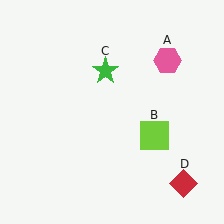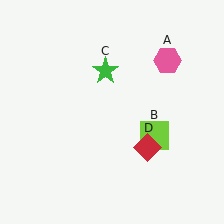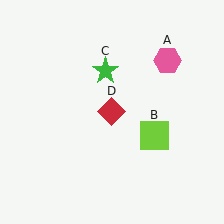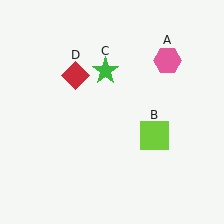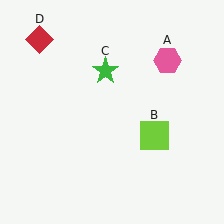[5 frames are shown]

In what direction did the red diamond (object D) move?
The red diamond (object D) moved up and to the left.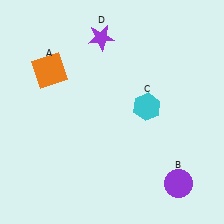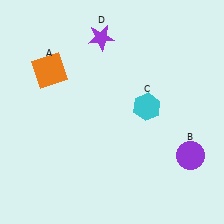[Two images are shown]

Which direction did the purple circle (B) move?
The purple circle (B) moved up.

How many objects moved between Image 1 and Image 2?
1 object moved between the two images.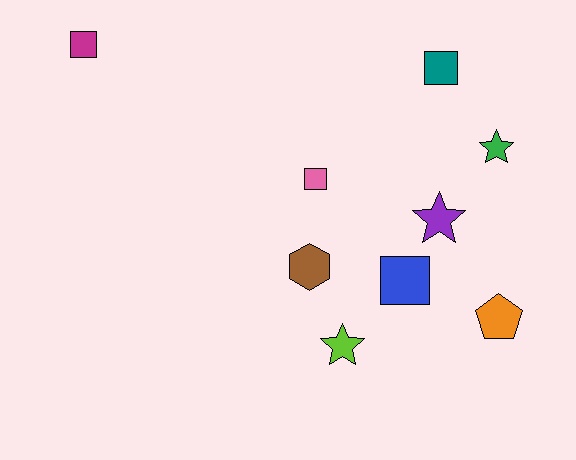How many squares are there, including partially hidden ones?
There are 4 squares.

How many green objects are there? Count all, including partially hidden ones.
There is 1 green object.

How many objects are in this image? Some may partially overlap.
There are 9 objects.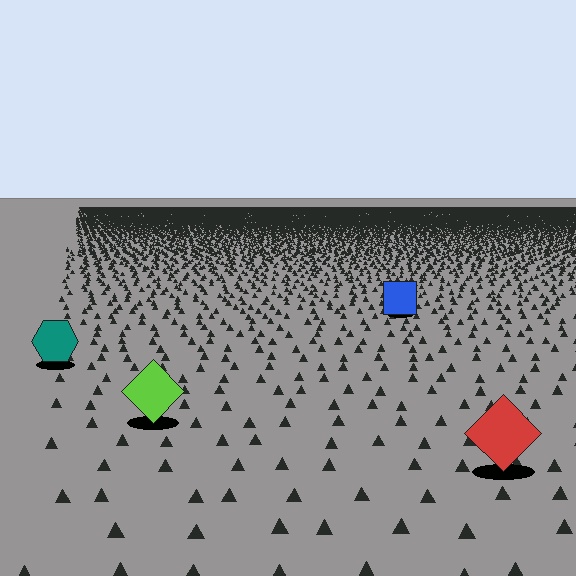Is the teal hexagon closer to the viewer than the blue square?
Yes. The teal hexagon is closer — you can tell from the texture gradient: the ground texture is coarser near it.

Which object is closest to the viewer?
The red diamond is closest. The texture marks near it are larger and more spread out.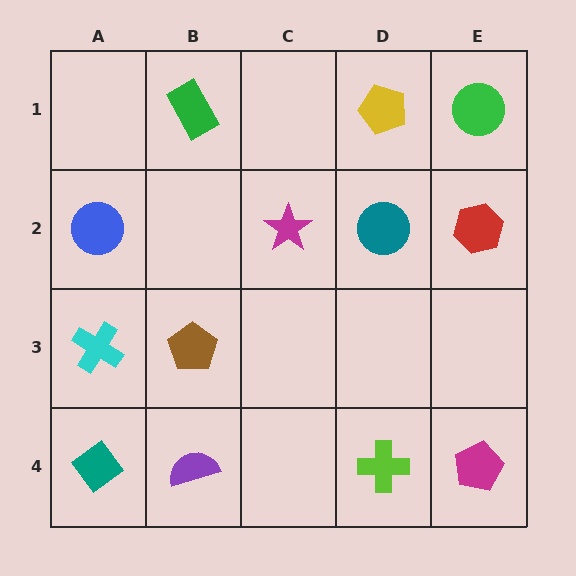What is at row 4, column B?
A purple semicircle.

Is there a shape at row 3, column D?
No, that cell is empty.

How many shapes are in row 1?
3 shapes.